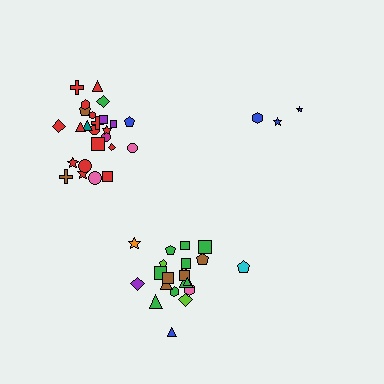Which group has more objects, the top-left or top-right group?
The top-left group.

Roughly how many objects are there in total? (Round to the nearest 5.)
Roughly 50 objects in total.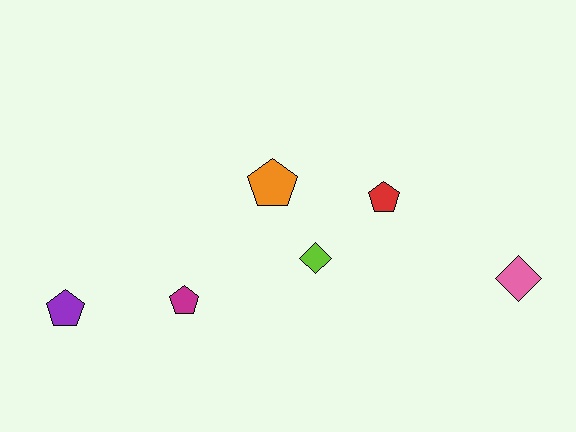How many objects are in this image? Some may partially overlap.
There are 6 objects.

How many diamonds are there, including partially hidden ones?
There are 2 diamonds.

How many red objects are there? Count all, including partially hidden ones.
There is 1 red object.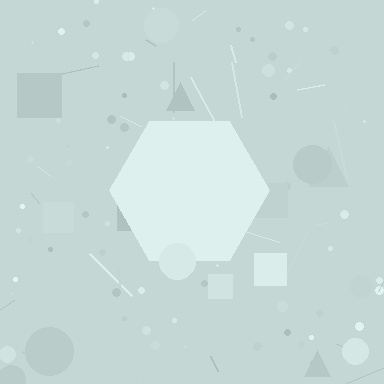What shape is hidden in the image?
A hexagon is hidden in the image.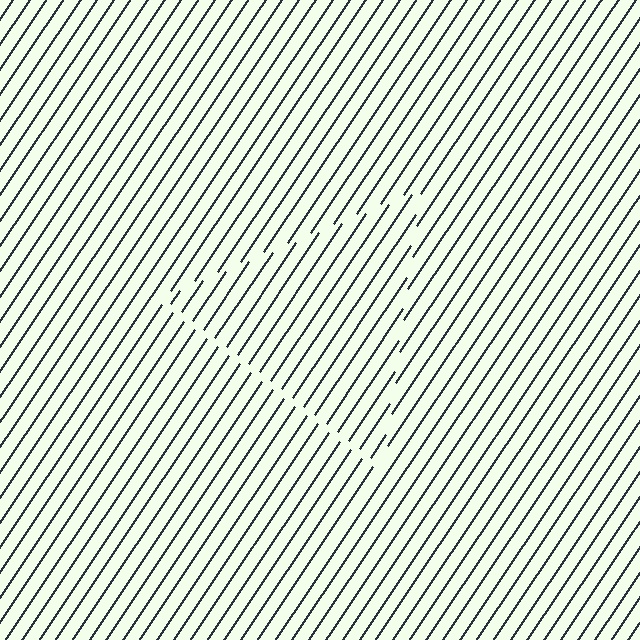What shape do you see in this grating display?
An illusory triangle. The interior of the shape contains the same grating, shifted by half a period — the contour is defined by the phase discontinuity where line-ends from the inner and outer gratings abut.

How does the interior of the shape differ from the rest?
The interior of the shape contains the same grating, shifted by half a period — the contour is defined by the phase discontinuity where line-ends from the inner and outer gratings abut.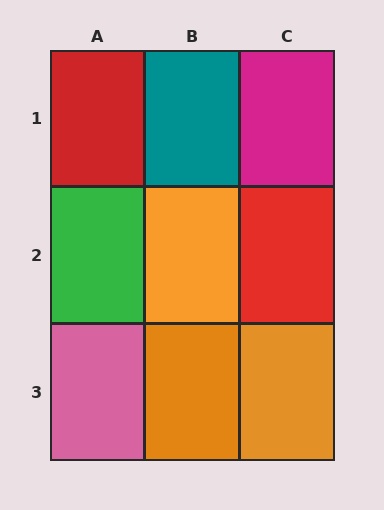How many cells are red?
2 cells are red.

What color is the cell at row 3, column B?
Orange.